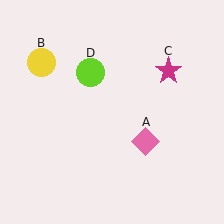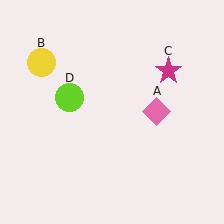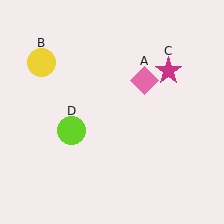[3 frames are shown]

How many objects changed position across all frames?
2 objects changed position: pink diamond (object A), lime circle (object D).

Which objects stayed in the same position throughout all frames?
Yellow circle (object B) and magenta star (object C) remained stationary.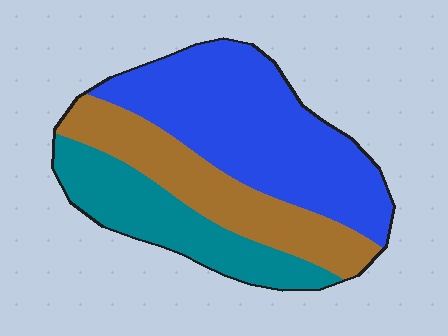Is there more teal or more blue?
Blue.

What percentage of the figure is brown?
Brown takes up between a quarter and a half of the figure.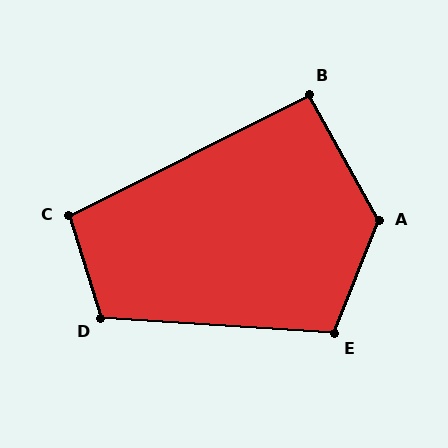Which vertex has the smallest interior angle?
B, at approximately 92 degrees.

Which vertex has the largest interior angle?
A, at approximately 129 degrees.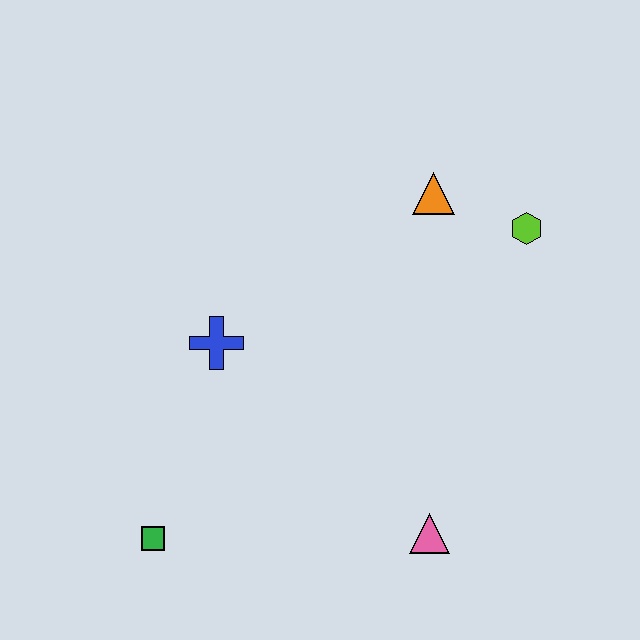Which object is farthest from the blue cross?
The lime hexagon is farthest from the blue cross.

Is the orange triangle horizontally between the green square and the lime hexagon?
Yes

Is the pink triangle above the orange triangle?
No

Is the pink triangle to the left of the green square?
No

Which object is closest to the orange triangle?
The lime hexagon is closest to the orange triangle.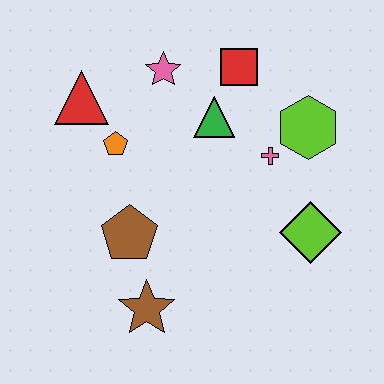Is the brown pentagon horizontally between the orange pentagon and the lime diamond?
Yes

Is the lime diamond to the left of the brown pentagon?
No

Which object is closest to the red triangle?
The orange pentagon is closest to the red triangle.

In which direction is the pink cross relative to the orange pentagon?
The pink cross is to the right of the orange pentagon.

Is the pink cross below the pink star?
Yes